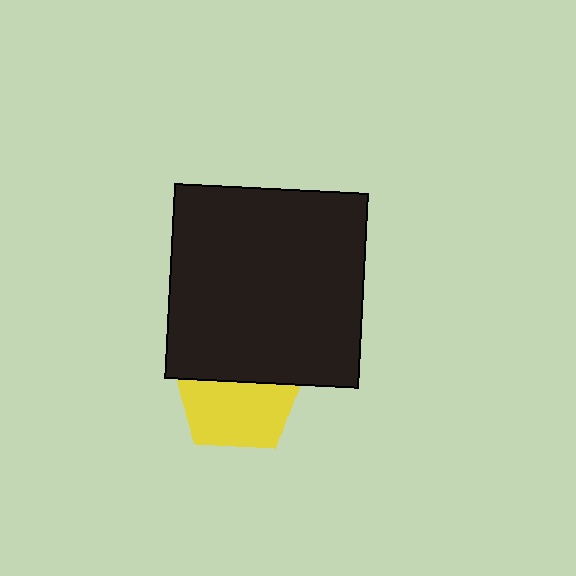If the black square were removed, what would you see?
You would see the complete yellow pentagon.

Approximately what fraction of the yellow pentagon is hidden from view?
Roughly 43% of the yellow pentagon is hidden behind the black square.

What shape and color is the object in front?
The object in front is a black square.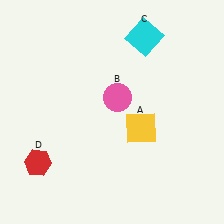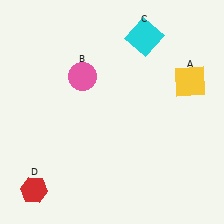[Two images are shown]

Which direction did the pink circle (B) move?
The pink circle (B) moved left.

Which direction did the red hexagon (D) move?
The red hexagon (D) moved down.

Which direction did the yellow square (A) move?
The yellow square (A) moved right.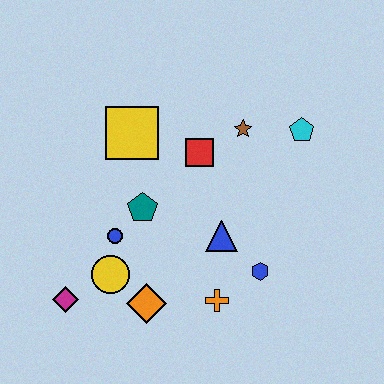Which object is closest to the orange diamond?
The yellow circle is closest to the orange diamond.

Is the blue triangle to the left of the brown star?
Yes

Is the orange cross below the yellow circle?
Yes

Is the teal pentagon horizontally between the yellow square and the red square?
Yes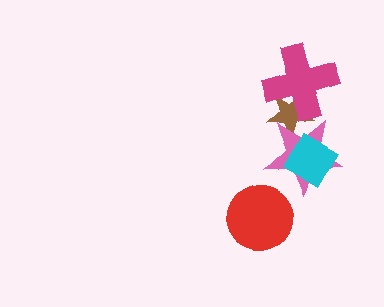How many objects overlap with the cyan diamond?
1 object overlaps with the cyan diamond.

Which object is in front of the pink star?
The cyan diamond is in front of the pink star.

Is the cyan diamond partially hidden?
No, no other shape covers it.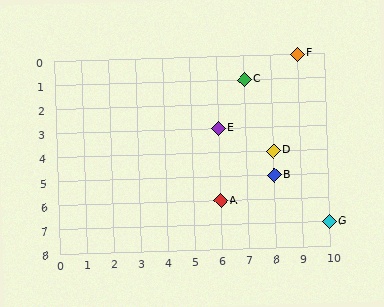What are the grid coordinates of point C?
Point C is at grid coordinates (7, 1).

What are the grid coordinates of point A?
Point A is at grid coordinates (6, 6).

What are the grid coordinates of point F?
Point F is at grid coordinates (9, 0).